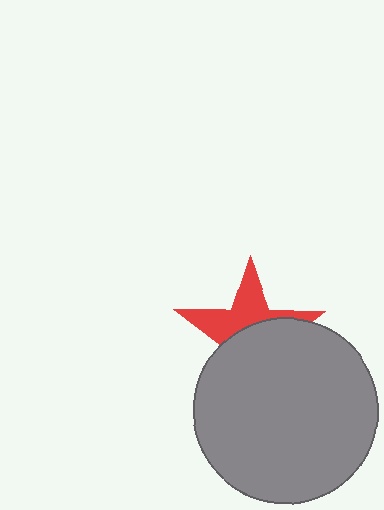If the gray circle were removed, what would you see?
You would see the complete red star.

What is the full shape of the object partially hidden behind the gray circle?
The partially hidden object is a red star.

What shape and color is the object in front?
The object in front is a gray circle.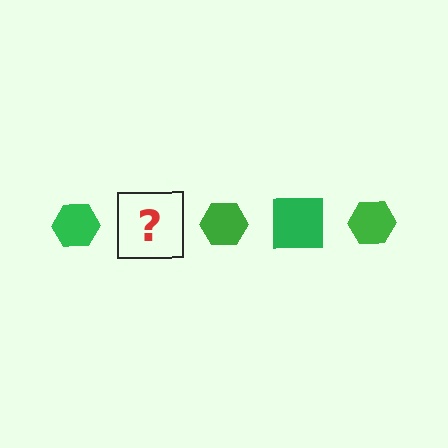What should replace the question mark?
The question mark should be replaced with a green square.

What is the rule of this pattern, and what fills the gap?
The rule is that the pattern cycles through hexagon, square shapes in green. The gap should be filled with a green square.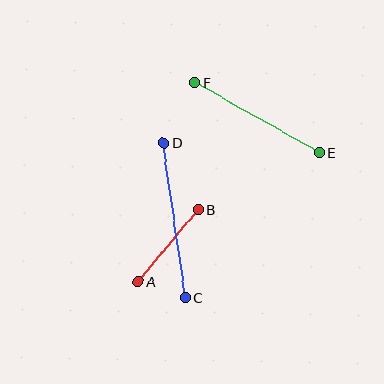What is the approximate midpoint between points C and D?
The midpoint is at approximately (174, 220) pixels.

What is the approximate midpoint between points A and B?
The midpoint is at approximately (168, 246) pixels.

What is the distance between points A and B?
The distance is approximately 94 pixels.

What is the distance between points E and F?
The distance is approximately 143 pixels.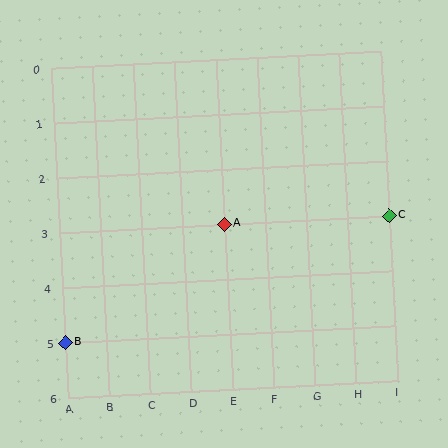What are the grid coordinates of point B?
Point B is at grid coordinates (A, 5).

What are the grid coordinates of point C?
Point C is at grid coordinates (I, 3).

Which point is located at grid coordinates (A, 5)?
Point B is at (A, 5).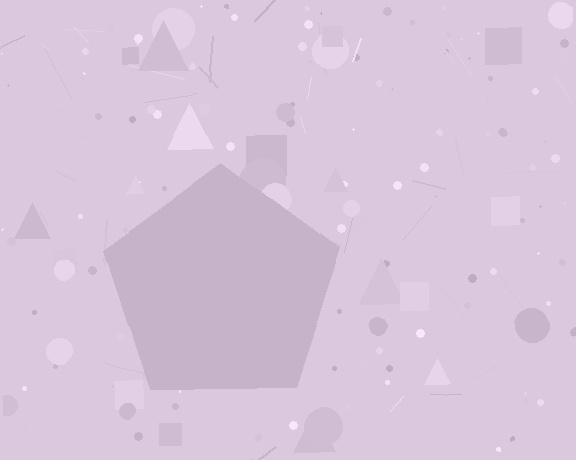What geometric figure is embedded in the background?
A pentagon is embedded in the background.